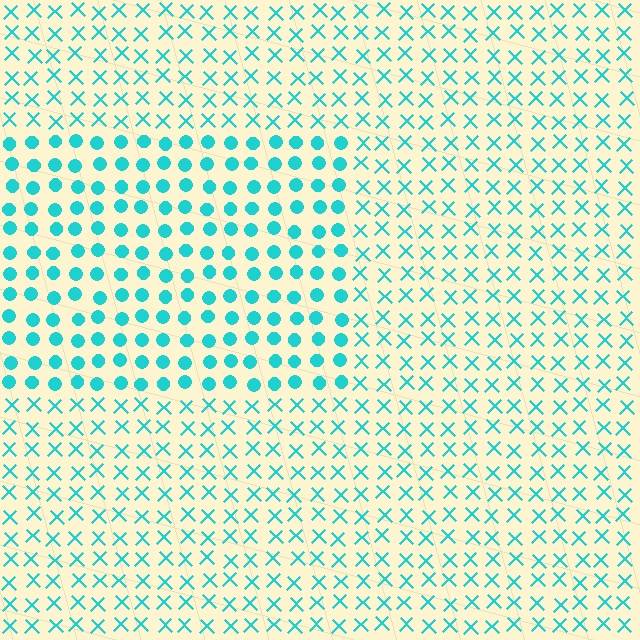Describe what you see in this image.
The image is filled with small cyan elements arranged in a uniform grid. A rectangle-shaped region contains circles, while the surrounding area contains X marks. The boundary is defined purely by the change in element shape.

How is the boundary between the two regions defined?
The boundary is defined by a change in element shape: circles inside vs. X marks outside. All elements share the same color and spacing.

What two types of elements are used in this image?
The image uses circles inside the rectangle region and X marks outside it.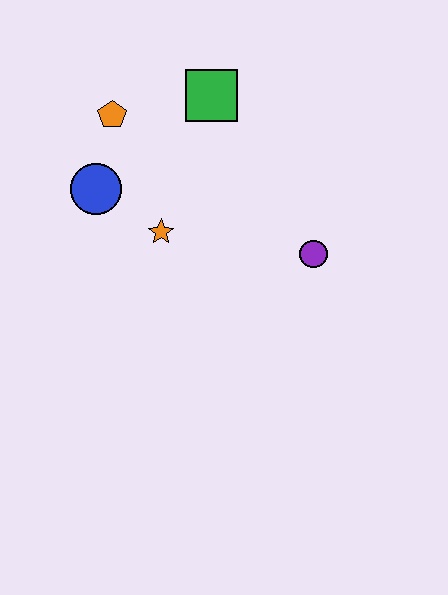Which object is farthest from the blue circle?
The purple circle is farthest from the blue circle.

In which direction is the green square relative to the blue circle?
The green square is to the right of the blue circle.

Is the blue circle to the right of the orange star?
No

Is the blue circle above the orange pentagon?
No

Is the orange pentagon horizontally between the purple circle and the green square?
No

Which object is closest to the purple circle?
The orange star is closest to the purple circle.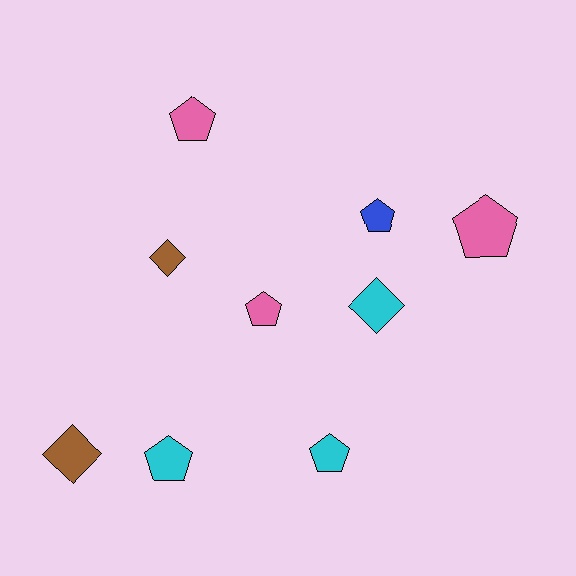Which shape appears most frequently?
Pentagon, with 6 objects.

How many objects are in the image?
There are 9 objects.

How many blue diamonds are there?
There are no blue diamonds.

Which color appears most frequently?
Pink, with 3 objects.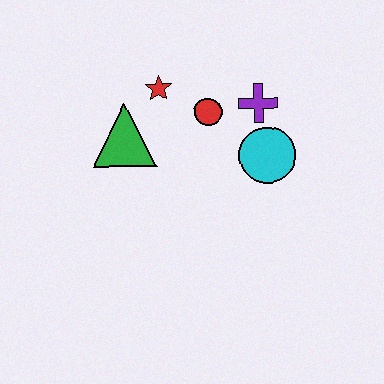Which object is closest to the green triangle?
The red star is closest to the green triangle.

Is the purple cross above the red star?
No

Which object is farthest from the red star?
The cyan circle is farthest from the red star.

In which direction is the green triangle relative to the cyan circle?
The green triangle is to the left of the cyan circle.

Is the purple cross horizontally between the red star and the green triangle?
No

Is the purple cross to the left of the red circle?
No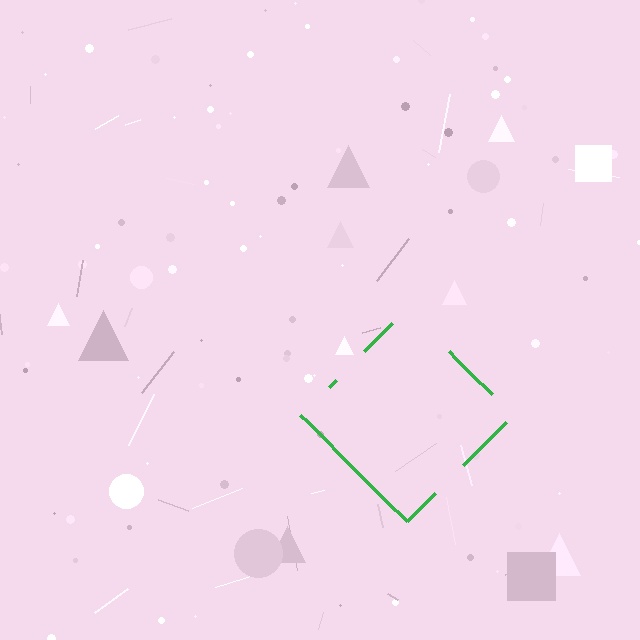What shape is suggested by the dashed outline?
The dashed outline suggests a diamond.